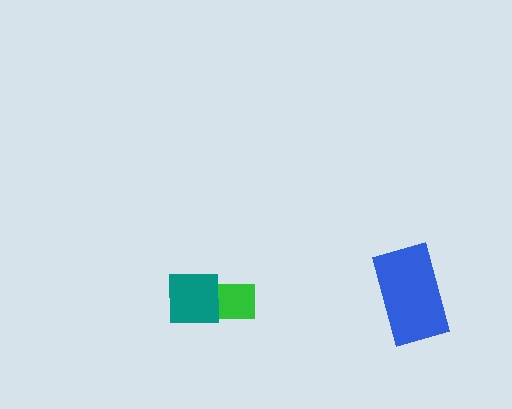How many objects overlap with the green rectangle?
1 object overlaps with the green rectangle.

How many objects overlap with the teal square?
1 object overlaps with the teal square.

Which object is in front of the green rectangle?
The teal square is in front of the green rectangle.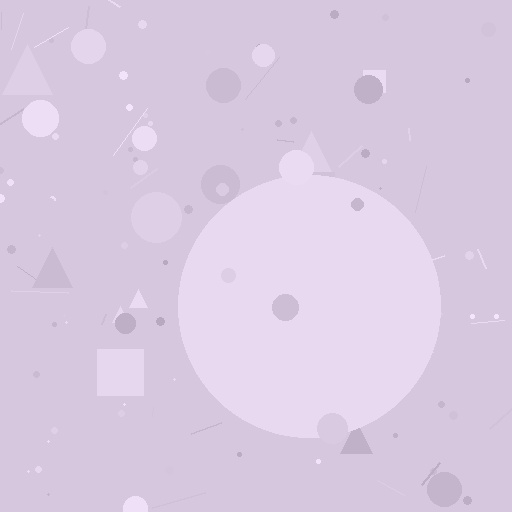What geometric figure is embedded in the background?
A circle is embedded in the background.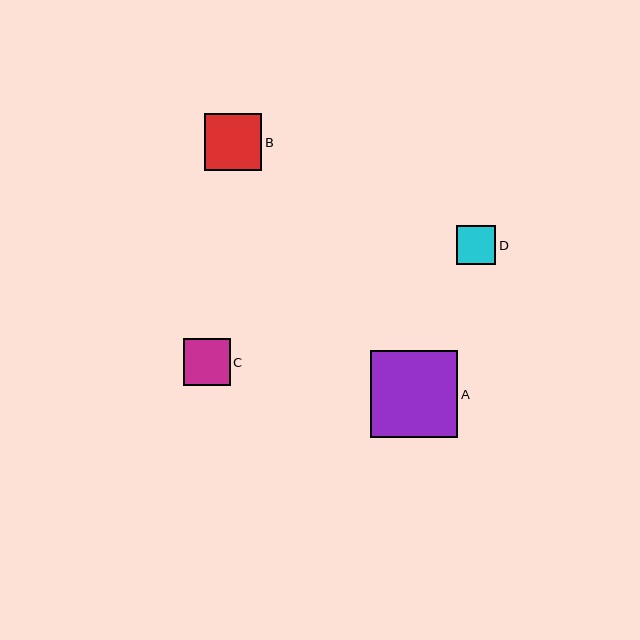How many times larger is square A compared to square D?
Square A is approximately 2.2 times the size of square D.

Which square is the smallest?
Square D is the smallest with a size of approximately 39 pixels.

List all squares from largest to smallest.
From largest to smallest: A, B, C, D.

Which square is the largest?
Square A is the largest with a size of approximately 87 pixels.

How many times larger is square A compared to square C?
Square A is approximately 1.9 times the size of square C.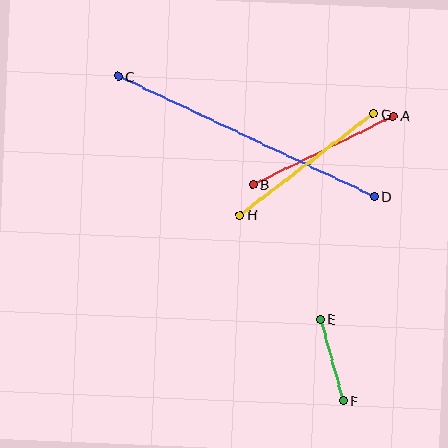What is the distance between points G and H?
The distance is approximately 167 pixels.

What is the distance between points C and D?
The distance is approximately 283 pixels.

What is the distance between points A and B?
The distance is approximately 156 pixels.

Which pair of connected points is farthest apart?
Points C and D are farthest apart.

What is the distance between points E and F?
The distance is approximately 85 pixels.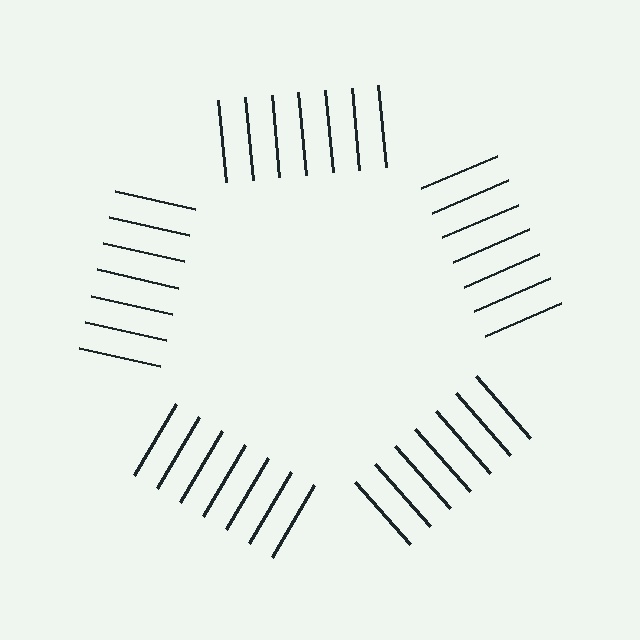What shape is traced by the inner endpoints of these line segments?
An illusory pentagon — the line segments terminate on its edges but no continuous stroke is drawn.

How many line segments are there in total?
35 — 7 along each of the 5 edges.